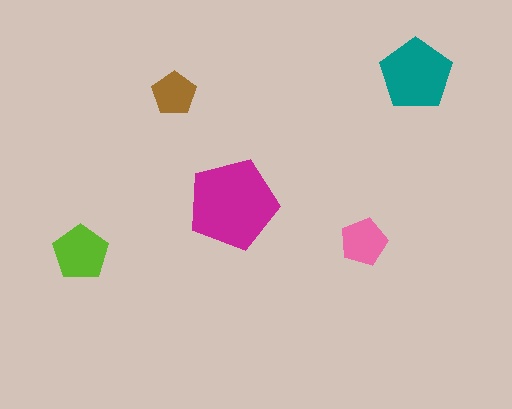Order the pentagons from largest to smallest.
the magenta one, the teal one, the lime one, the pink one, the brown one.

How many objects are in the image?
There are 5 objects in the image.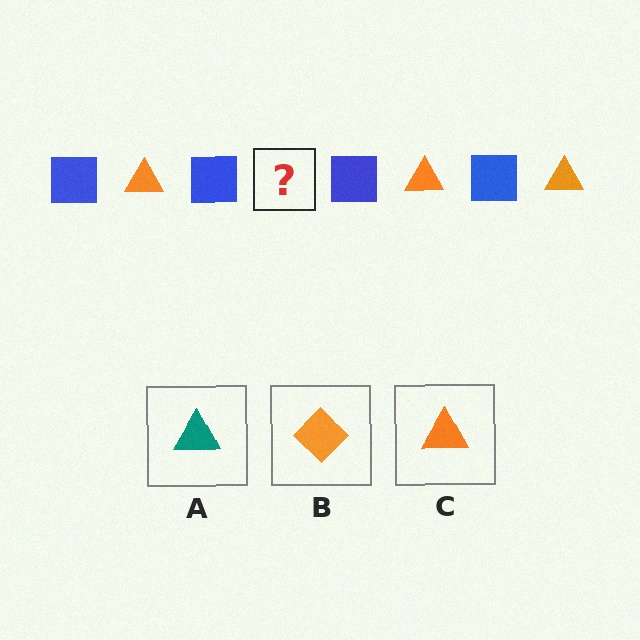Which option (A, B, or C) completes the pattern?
C.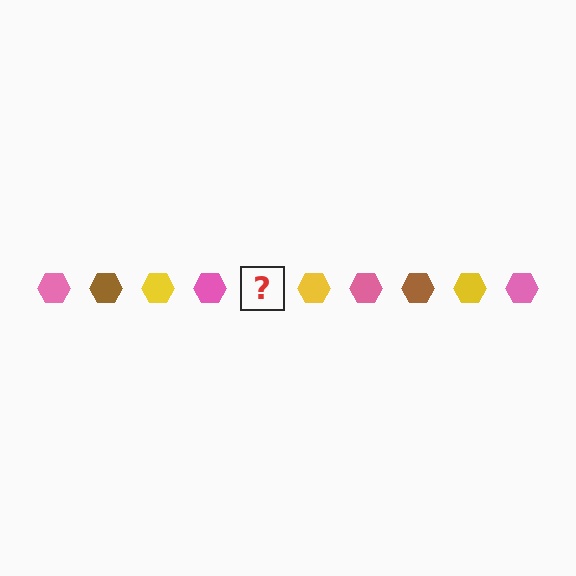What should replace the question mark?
The question mark should be replaced with a brown hexagon.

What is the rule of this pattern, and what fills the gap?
The rule is that the pattern cycles through pink, brown, yellow hexagons. The gap should be filled with a brown hexagon.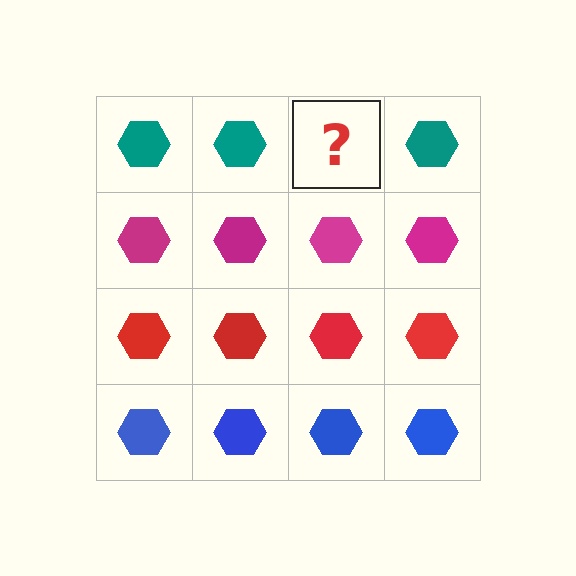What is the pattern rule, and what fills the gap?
The rule is that each row has a consistent color. The gap should be filled with a teal hexagon.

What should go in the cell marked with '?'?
The missing cell should contain a teal hexagon.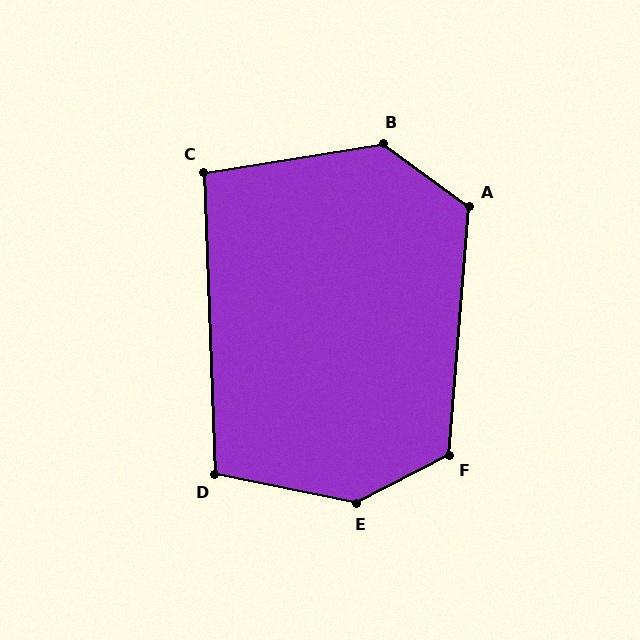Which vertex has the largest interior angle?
E, at approximately 141 degrees.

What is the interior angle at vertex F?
Approximately 122 degrees (obtuse).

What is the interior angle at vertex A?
Approximately 122 degrees (obtuse).